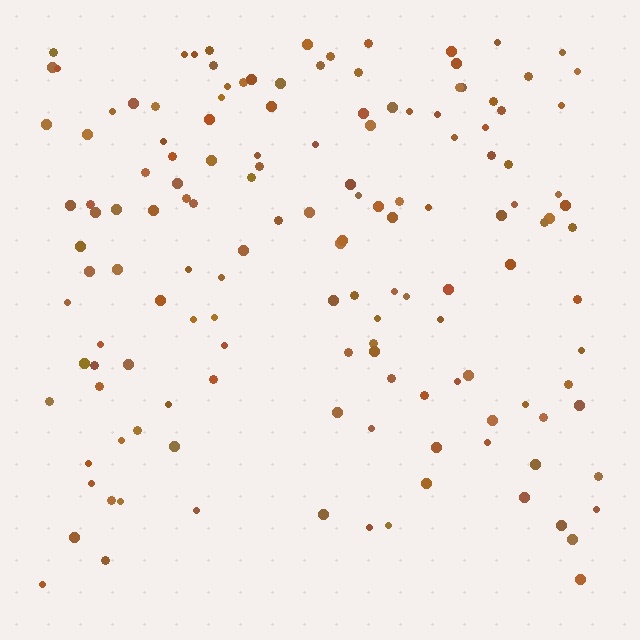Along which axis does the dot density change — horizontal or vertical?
Vertical.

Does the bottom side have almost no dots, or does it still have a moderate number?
Still a moderate number, just noticeably fewer than the top.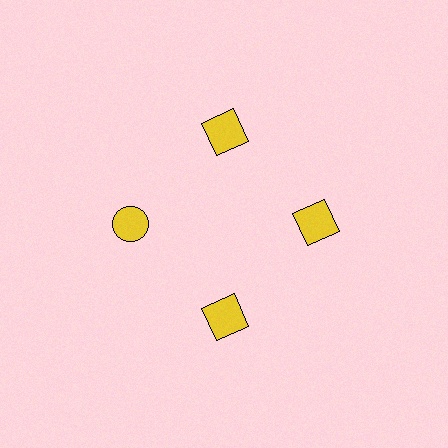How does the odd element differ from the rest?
It has a different shape: circle instead of square.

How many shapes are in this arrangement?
There are 4 shapes arranged in a ring pattern.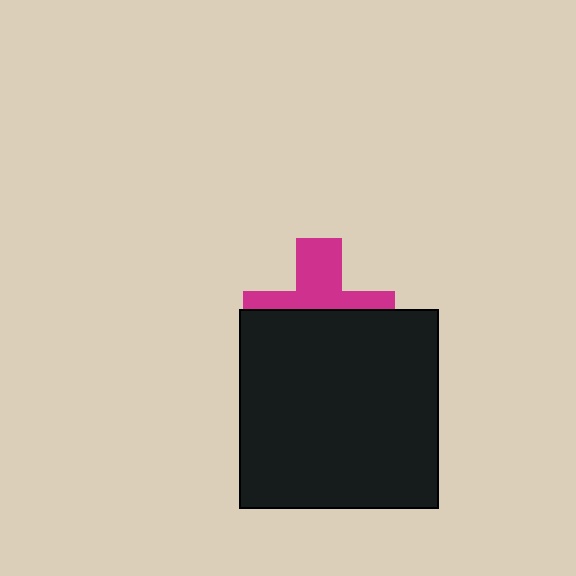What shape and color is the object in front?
The object in front is a black square.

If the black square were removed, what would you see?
You would see the complete magenta cross.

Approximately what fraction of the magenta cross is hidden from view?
Roughly 56% of the magenta cross is hidden behind the black square.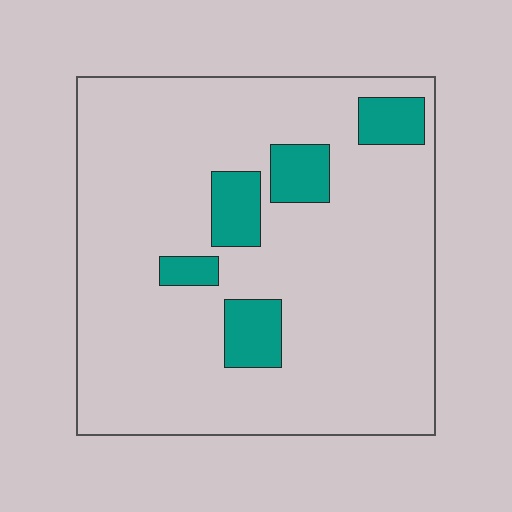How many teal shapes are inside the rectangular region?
5.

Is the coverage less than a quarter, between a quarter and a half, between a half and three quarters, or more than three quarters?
Less than a quarter.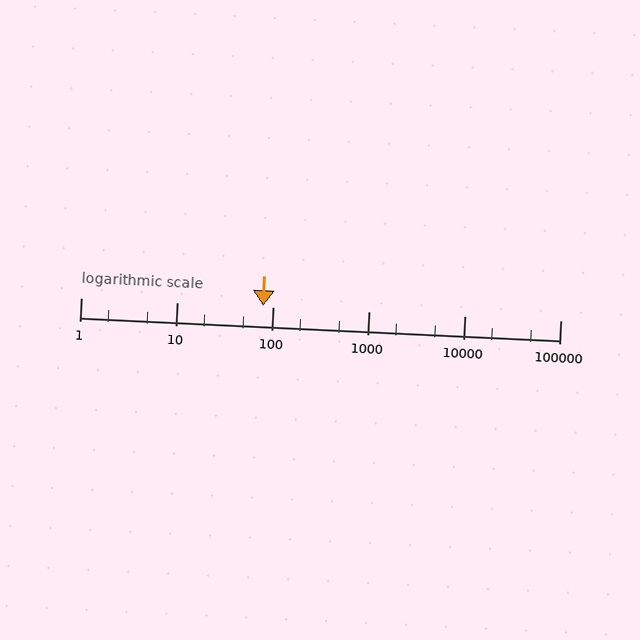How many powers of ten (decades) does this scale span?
The scale spans 5 decades, from 1 to 100000.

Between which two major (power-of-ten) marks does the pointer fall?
The pointer is between 10 and 100.